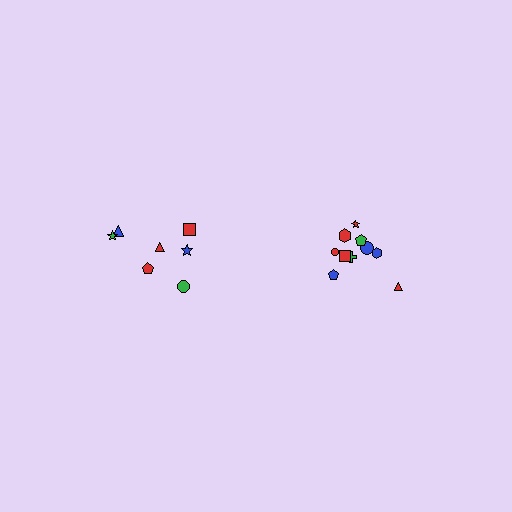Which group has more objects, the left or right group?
The right group.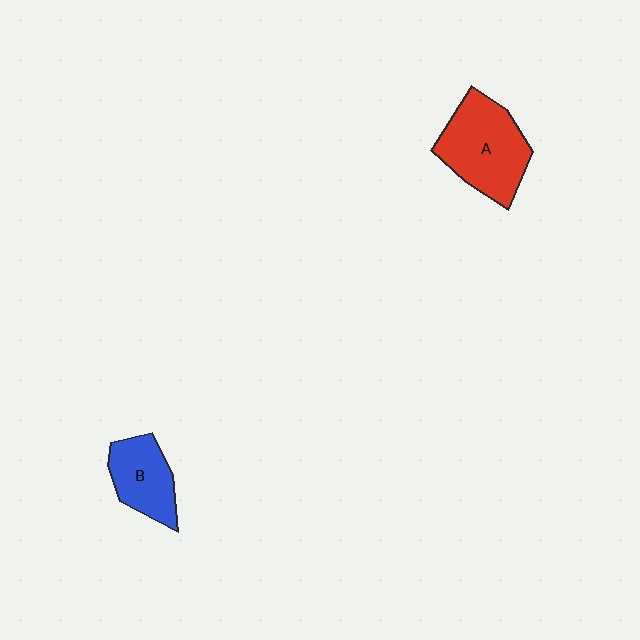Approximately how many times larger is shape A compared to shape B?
Approximately 1.6 times.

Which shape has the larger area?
Shape A (red).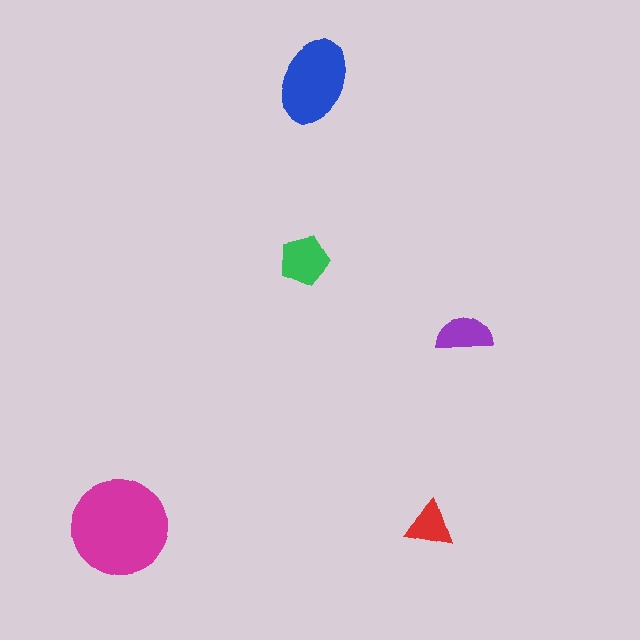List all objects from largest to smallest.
The magenta circle, the blue ellipse, the green pentagon, the purple semicircle, the red triangle.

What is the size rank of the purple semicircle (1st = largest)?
4th.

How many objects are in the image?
There are 5 objects in the image.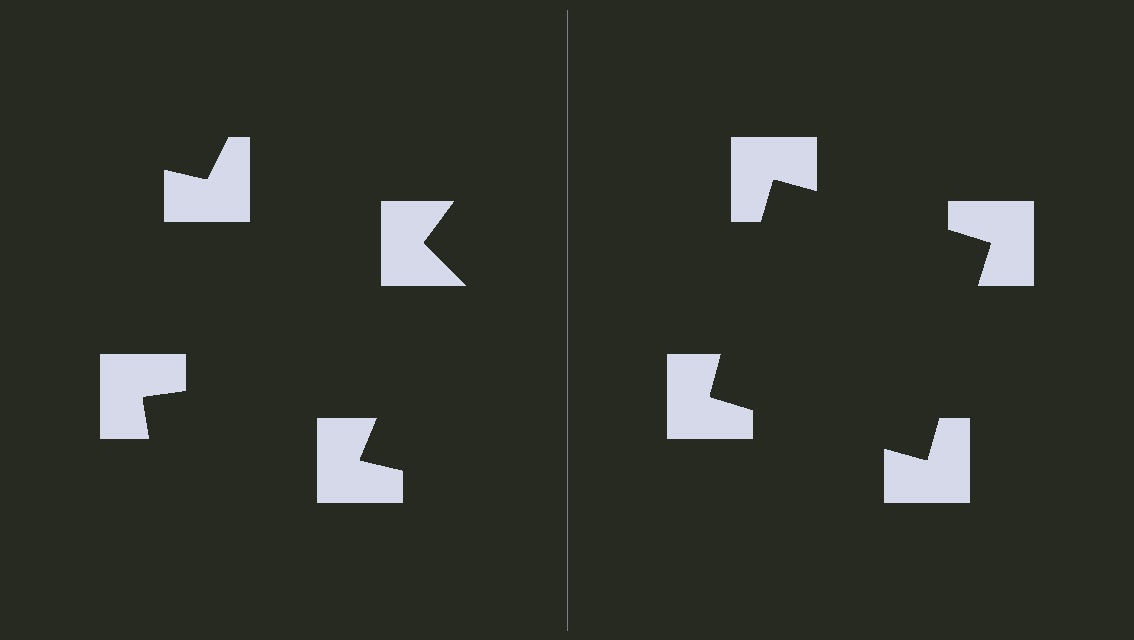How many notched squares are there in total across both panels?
8 — 4 on each side.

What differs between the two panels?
The notched squares are positioned identically on both sides; only the wedge orientations differ. On the right they align to a square; on the left they are misaligned.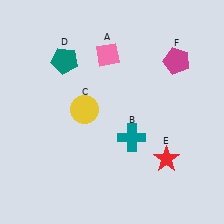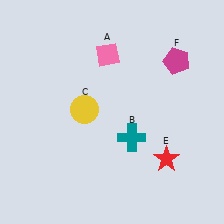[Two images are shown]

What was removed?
The teal pentagon (D) was removed in Image 2.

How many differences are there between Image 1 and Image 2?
There is 1 difference between the two images.